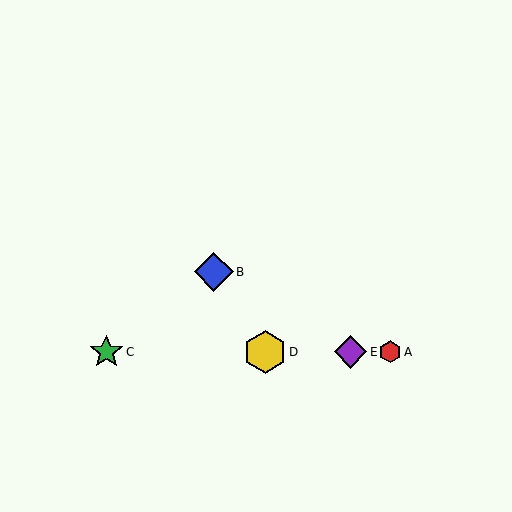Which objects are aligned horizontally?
Objects A, C, D, E are aligned horizontally.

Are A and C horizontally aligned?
Yes, both are at y≈352.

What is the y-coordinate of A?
Object A is at y≈352.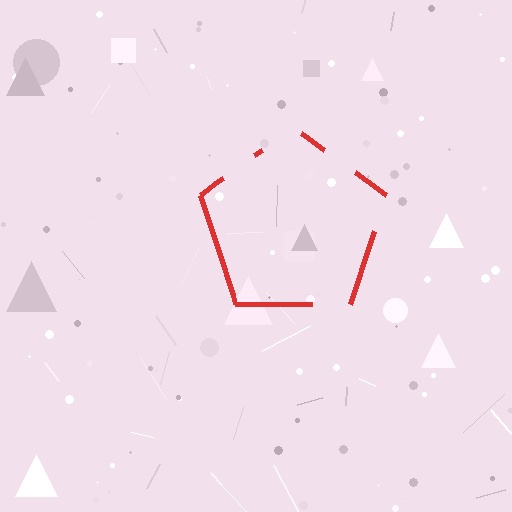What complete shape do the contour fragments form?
The contour fragments form a pentagon.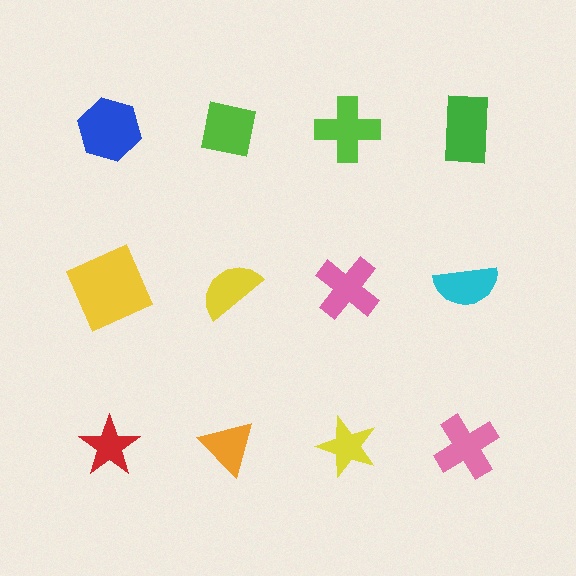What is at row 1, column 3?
A lime cross.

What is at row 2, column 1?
A yellow square.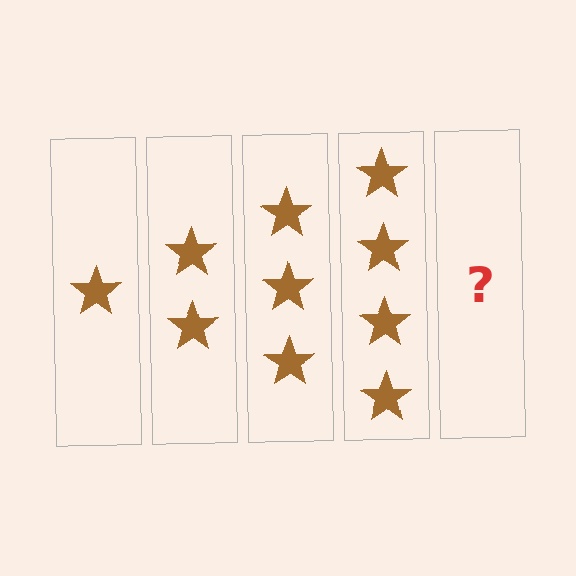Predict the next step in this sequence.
The next step is 5 stars.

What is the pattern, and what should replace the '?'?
The pattern is that each step adds one more star. The '?' should be 5 stars.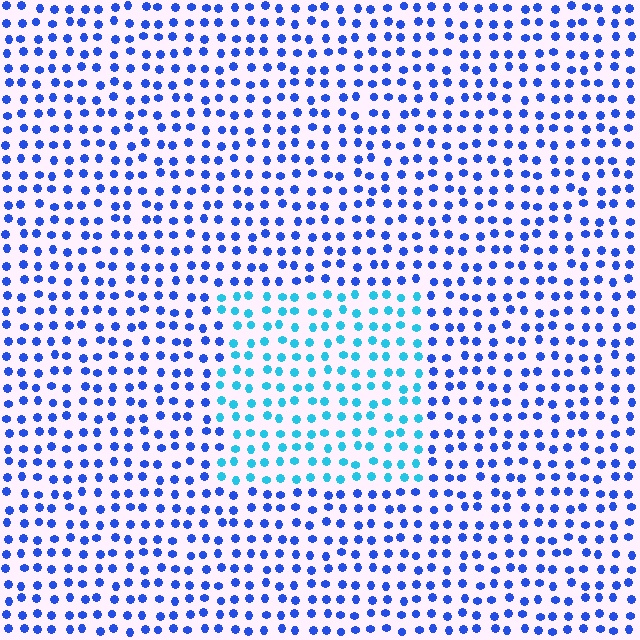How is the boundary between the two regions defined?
The boundary is defined purely by a slight shift in hue (about 38 degrees). Spacing, size, and orientation are identical on both sides.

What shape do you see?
I see a rectangle.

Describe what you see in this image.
The image is filled with small blue elements in a uniform arrangement. A rectangle-shaped region is visible where the elements are tinted to a slightly different hue, forming a subtle color boundary.